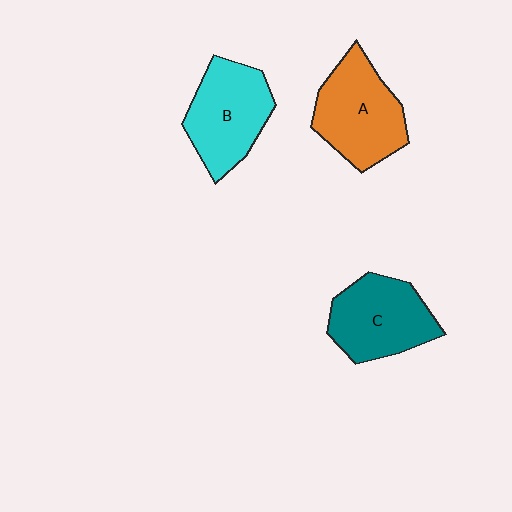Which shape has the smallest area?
Shape C (teal).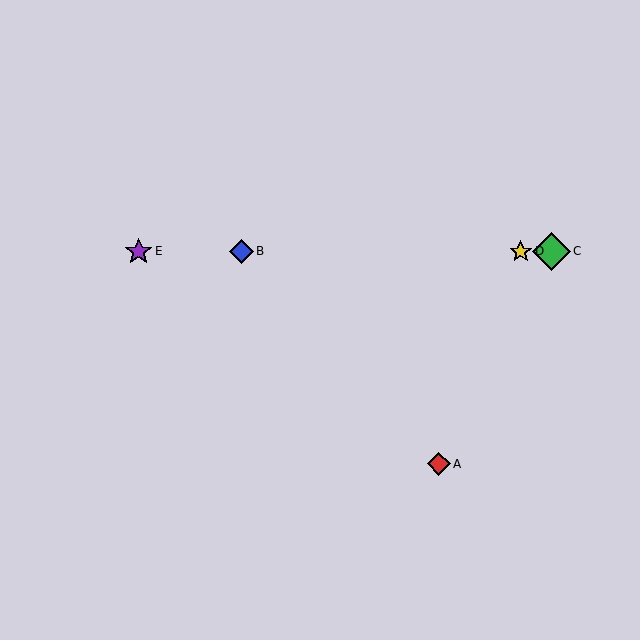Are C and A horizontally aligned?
No, C is at y≈251 and A is at y≈464.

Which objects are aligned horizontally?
Objects B, C, D, E are aligned horizontally.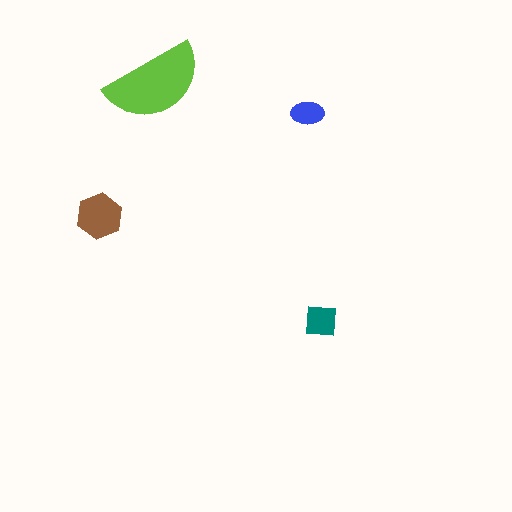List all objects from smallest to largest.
The blue ellipse, the teal square, the brown hexagon, the lime semicircle.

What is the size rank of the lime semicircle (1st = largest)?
1st.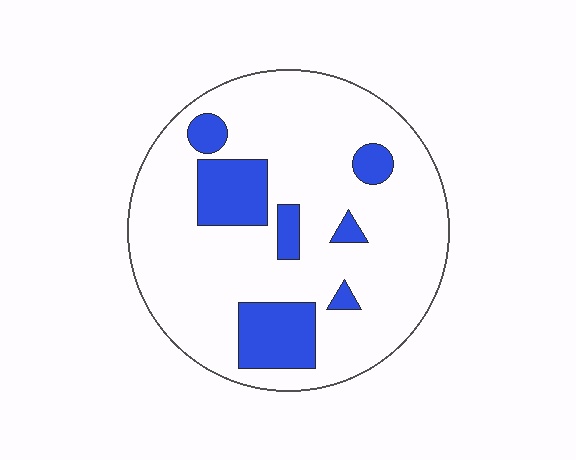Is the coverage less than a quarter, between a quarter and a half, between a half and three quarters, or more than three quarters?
Less than a quarter.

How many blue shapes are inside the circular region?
7.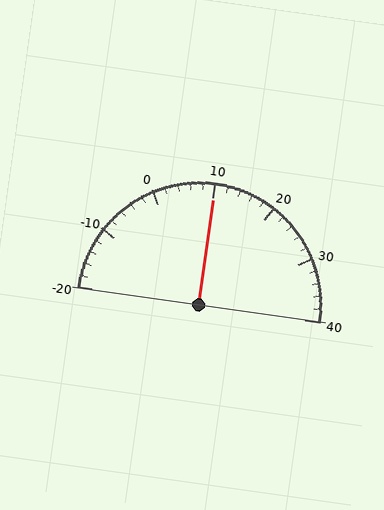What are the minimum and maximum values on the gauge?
The gauge ranges from -20 to 40.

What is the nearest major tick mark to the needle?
The nearest major tick mark is 10.